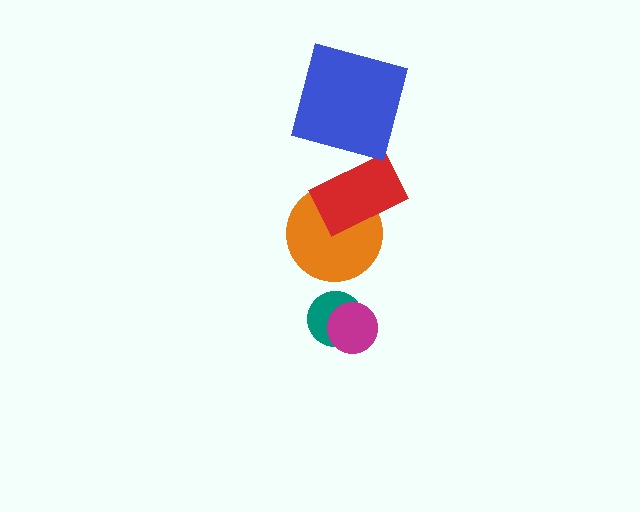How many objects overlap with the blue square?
0 objects overlap with the blue square.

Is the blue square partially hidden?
No, no other shape covers it.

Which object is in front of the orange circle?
The red rectangle is in front of the orange circle.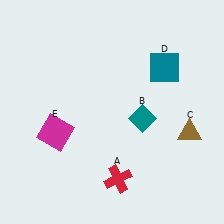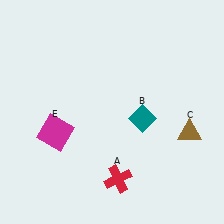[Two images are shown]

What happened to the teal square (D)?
The teal square (D) was removed in Image 2. It was in the top-right area of Image 1.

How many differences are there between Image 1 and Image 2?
There is 1 difference between the two images.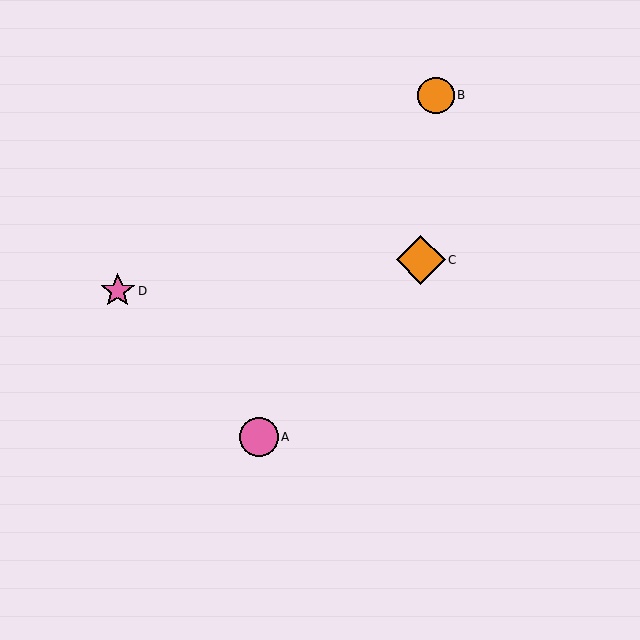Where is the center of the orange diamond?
The center of the orange diamond is at (421, 260).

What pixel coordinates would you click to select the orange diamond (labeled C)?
Click at (421, 260) to select the orange diamond C.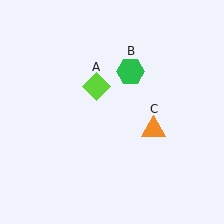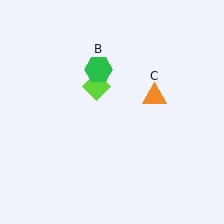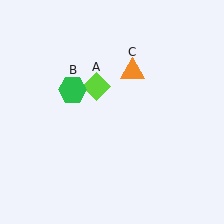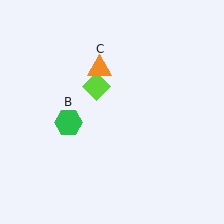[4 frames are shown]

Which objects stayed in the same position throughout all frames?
Lime diamond (object A) remained stationary.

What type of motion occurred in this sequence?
The green hexagon (object B), orange triangle (object C) rotated counterclockwise around the center of the scene.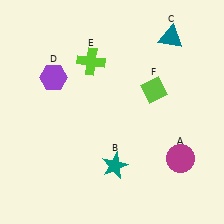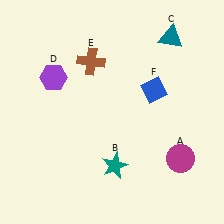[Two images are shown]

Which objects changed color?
E changed from lime to brown. F changed from lime to blue.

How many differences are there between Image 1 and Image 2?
There are 2 differences between the two images.